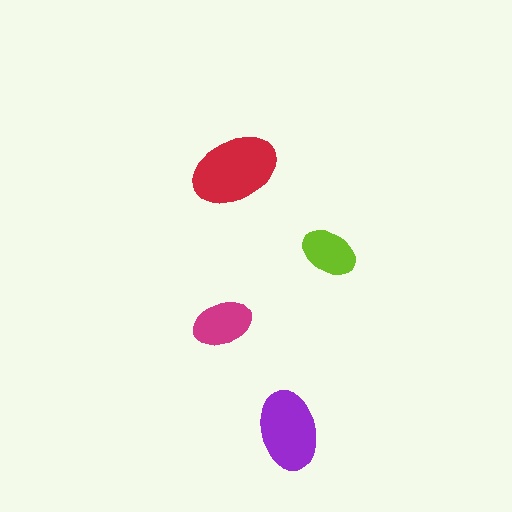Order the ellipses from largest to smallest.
the red one, the purple one, the magenta one, the lime one.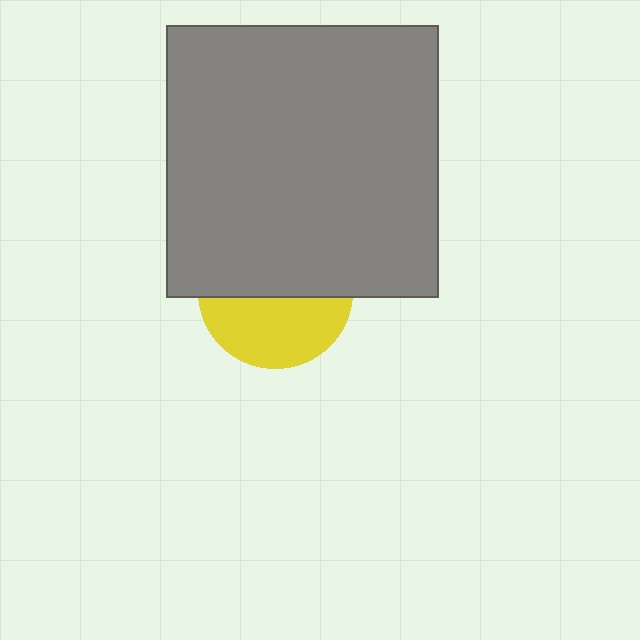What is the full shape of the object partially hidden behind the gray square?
The partially hidden object is a yellow circle.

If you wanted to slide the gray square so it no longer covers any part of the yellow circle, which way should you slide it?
Slide it up — that is the most direct way to separate the two shapes.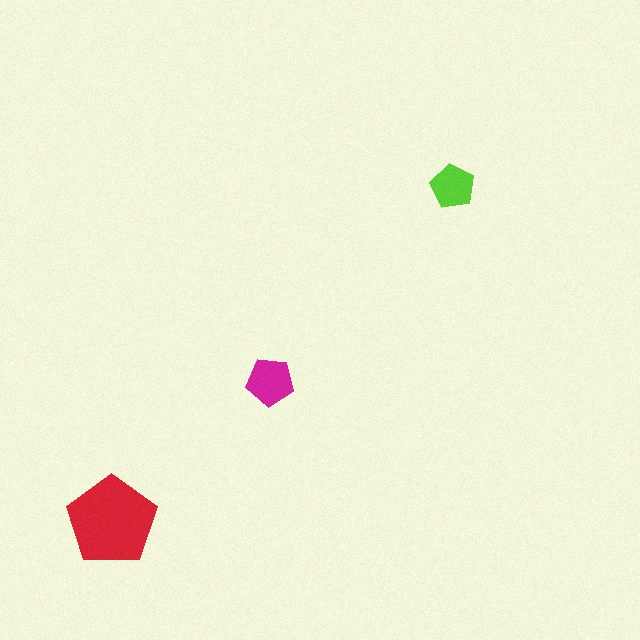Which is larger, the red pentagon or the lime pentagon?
The red one.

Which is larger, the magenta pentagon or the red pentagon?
The red one.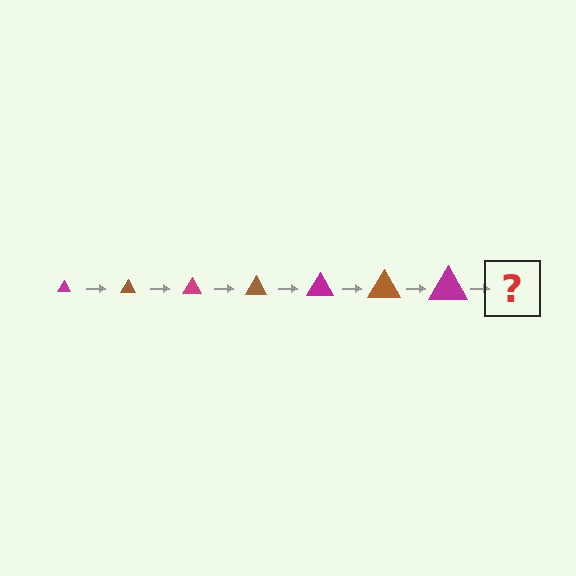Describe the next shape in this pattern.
It should be a brown triangle, larger than the previous one.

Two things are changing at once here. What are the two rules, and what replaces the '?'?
The two rules are that the triangle grows larger each step and the color cycles through magenta and brown. The '?' should be a brown triangle, larger than the previous one.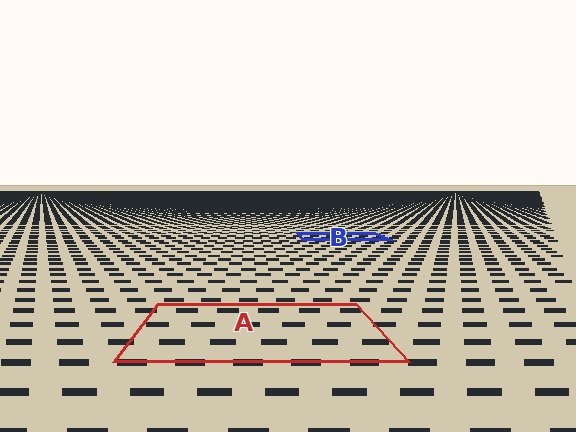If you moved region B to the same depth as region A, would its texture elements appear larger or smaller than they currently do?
They would appear larger. At a closer depth, the same texture elements are projected at a bigger on-screen size.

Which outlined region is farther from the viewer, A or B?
Region B is farther from the viewer — the texture elements inside it appear smaller and more densely packed.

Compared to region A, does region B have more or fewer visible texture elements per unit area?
Region B has more texture elements per unit area — they are packed more densely because it is farther away.